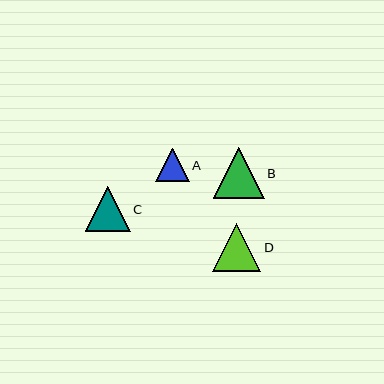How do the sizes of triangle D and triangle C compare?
Triangle D and triangle C are approximately the same size.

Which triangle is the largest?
Triangle B is the largest with a size of approximately 50 pixels.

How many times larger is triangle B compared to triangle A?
Triangle B is approximately 1.5 times the size of triangle A.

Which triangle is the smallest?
Triangle A is the smallest with a size of approximately 34 pixels.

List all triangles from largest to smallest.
From largest to smallest: B, D, C, A.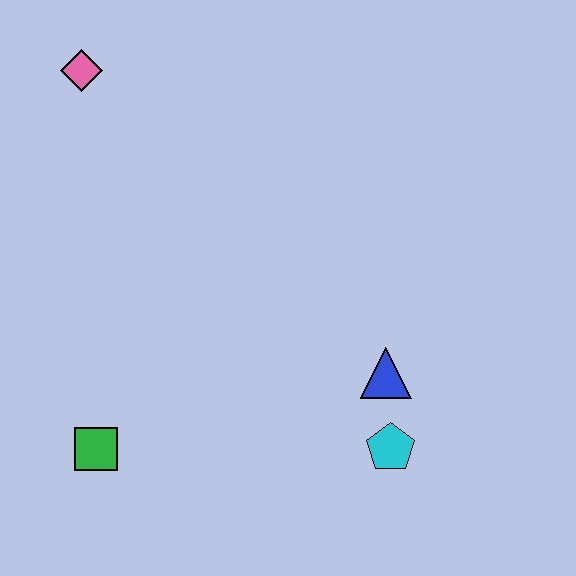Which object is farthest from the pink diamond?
The cyan pentagon is farthest from the pink diamond.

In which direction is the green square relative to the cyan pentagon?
The green square is to the left of the cyan pentagon.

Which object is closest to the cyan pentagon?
The blue triangle is closest to the cyan pentagon.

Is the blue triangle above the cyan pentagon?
Yes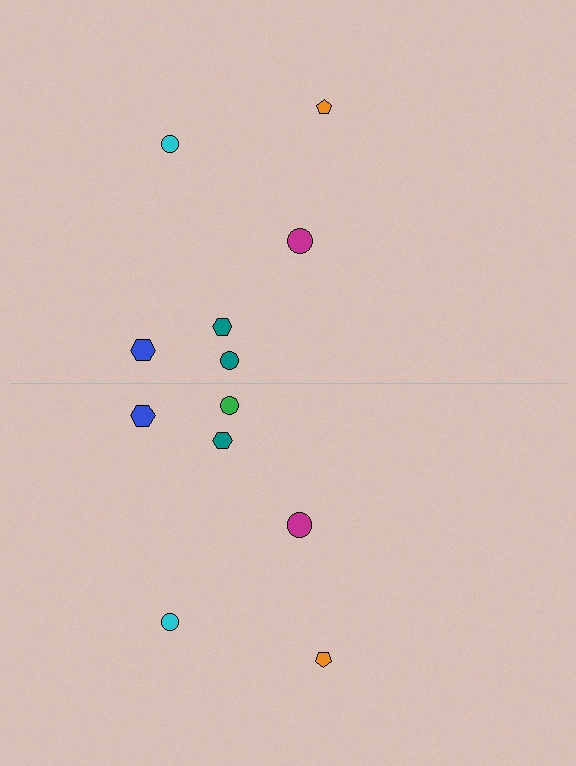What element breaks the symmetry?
The green circle on the bottom side breaks the symmetry — its mirror counterpart is teal.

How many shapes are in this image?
There are 12 shapes in this image.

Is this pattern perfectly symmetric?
No, the pattern is not perfectly symmetric. The green circle on the bottom side breaks the symmetry — its mirror counterpart is teal.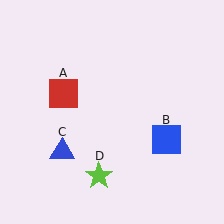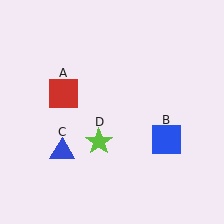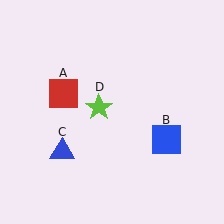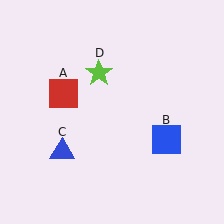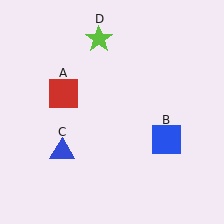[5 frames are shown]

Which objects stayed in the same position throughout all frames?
Red square (object A) and blue square (object B) and blue triangle (object C) remained stationary.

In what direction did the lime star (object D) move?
The lime star (object D) moved up.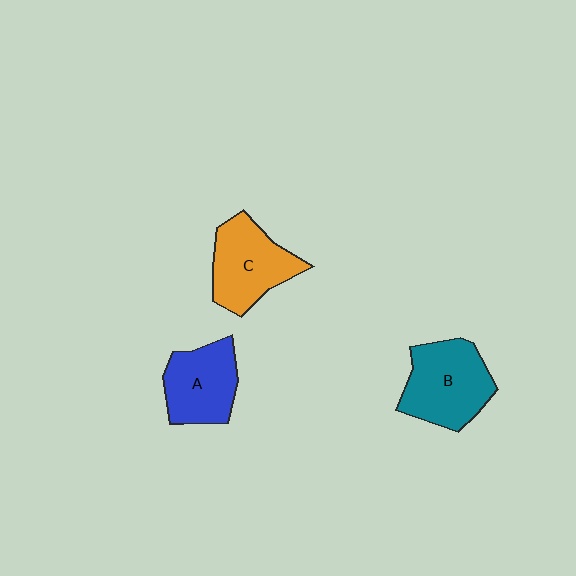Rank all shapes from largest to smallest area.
From largest to smallest: B (teal), C (orange), A (blue).